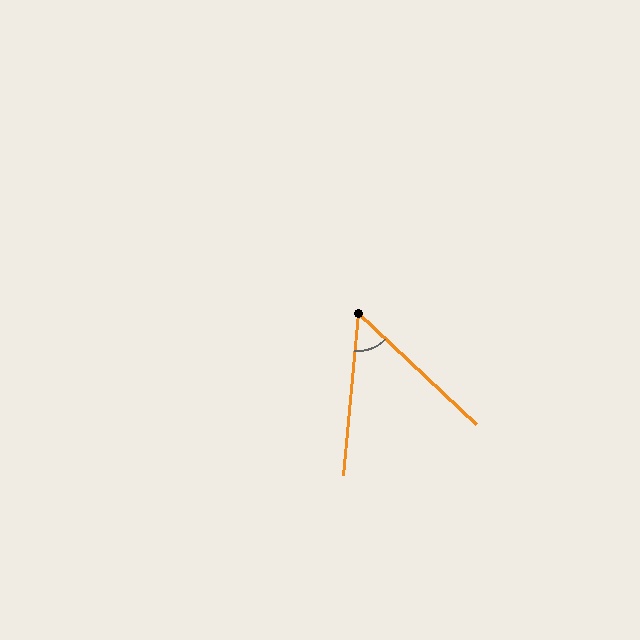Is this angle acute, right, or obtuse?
It is acute.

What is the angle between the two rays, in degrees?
Approximately 52 degrees.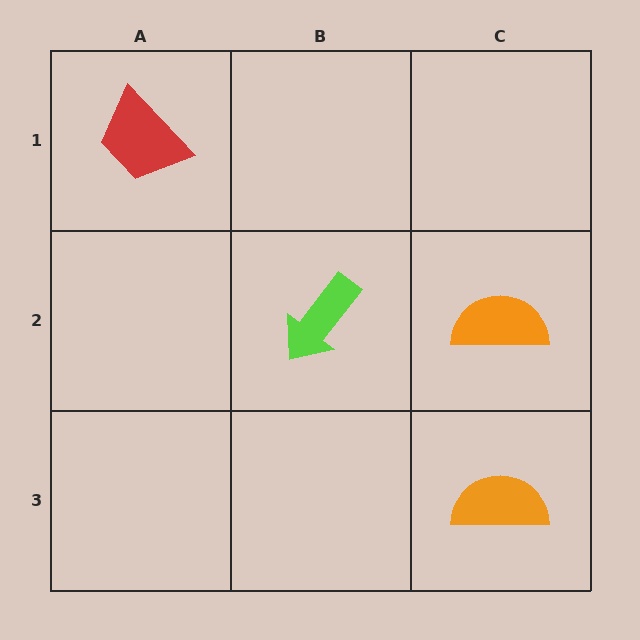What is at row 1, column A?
A red trapezoid.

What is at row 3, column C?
An orange semicircle.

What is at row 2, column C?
An orange semicircle.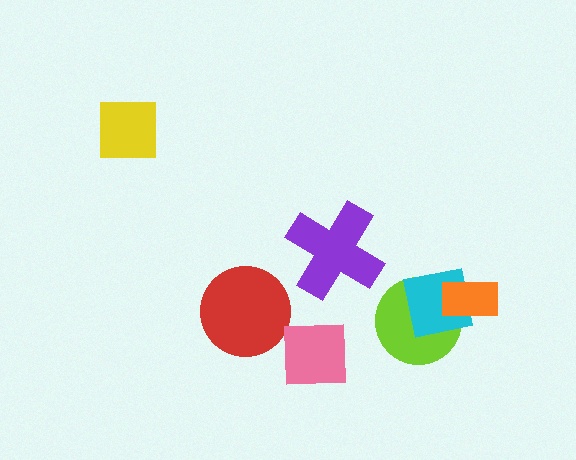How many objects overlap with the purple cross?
0 objects overlap with the purple cross.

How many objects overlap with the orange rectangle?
2 objects overlap with the orange rectangle.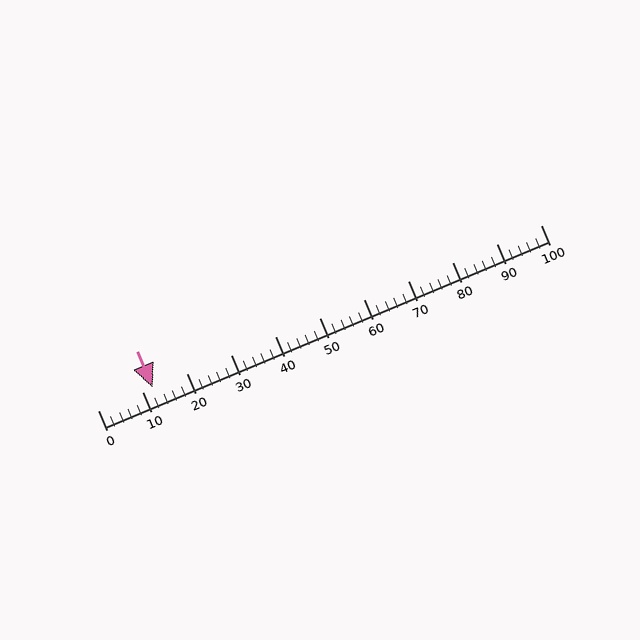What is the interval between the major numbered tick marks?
The major tick marks are spaced 10 units apart.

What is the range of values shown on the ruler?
The ruler shows values from 0 to 100.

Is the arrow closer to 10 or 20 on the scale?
The arrow is closer to 10.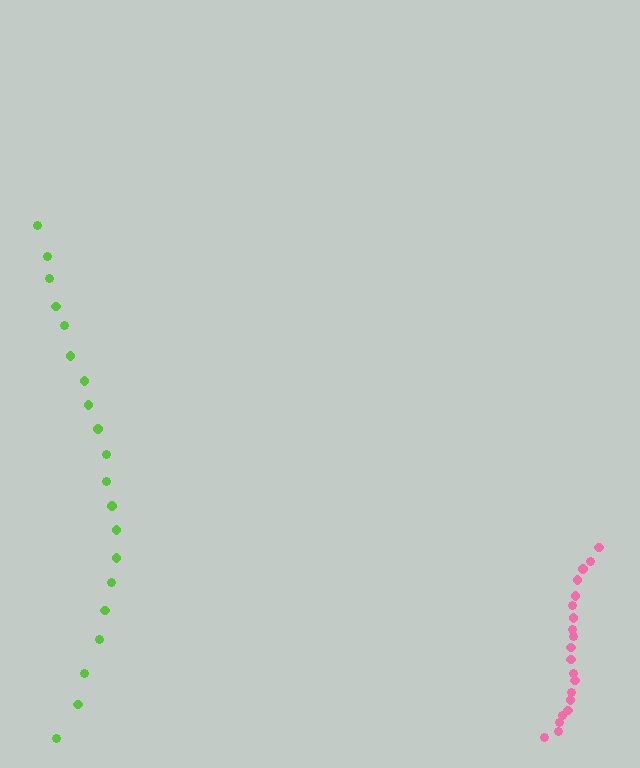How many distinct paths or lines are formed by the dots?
There are 2 distinct paths.